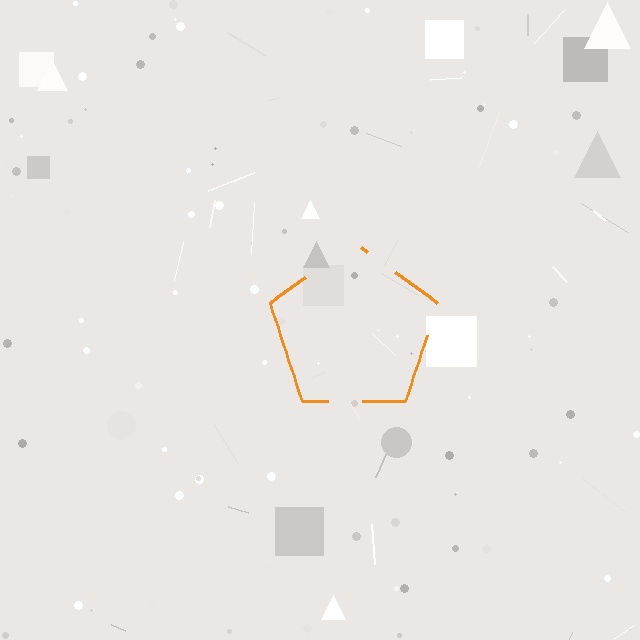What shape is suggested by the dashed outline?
The dashed outline suggests a pentagon.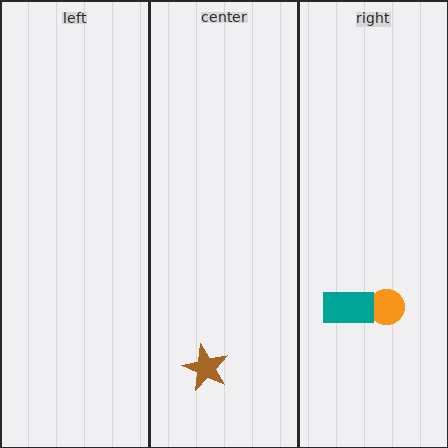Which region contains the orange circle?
The right region.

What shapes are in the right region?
The orange circle, the teal rectangle.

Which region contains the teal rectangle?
The right region.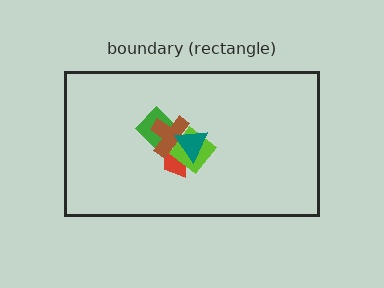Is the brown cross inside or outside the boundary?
Inside.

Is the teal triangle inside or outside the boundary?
Inside.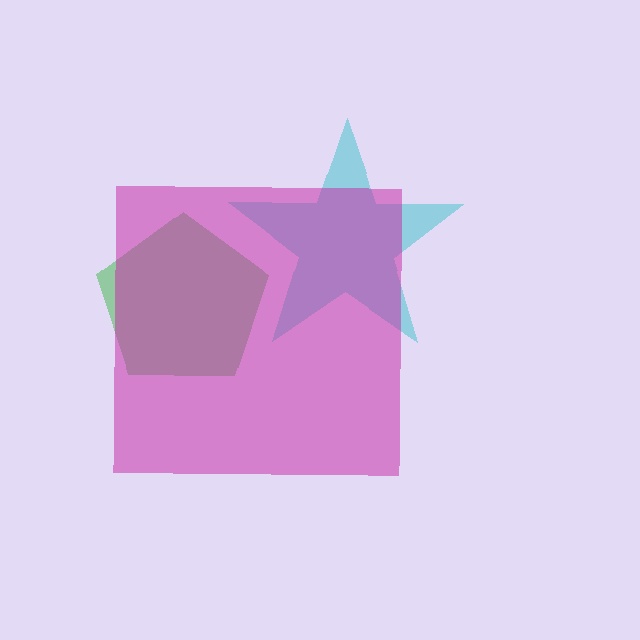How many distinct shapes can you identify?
There are 3 distinct shapes: a cyan star, a green pentagon, a magenta square.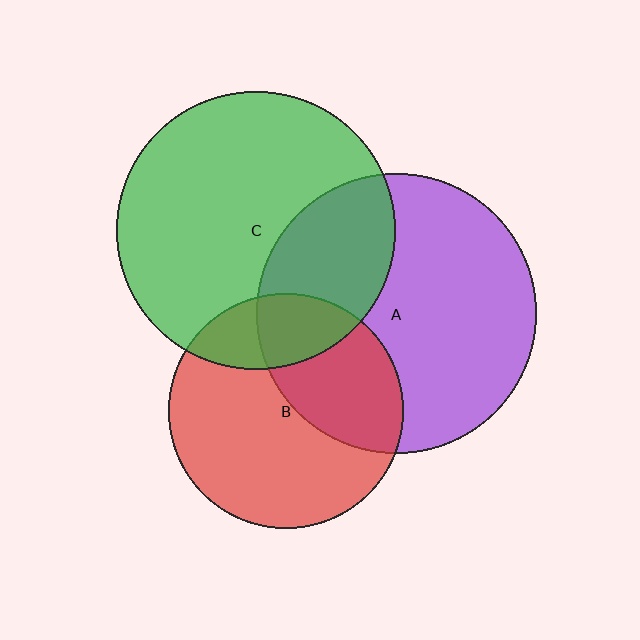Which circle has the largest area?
Circle A (purple).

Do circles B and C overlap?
Yes.